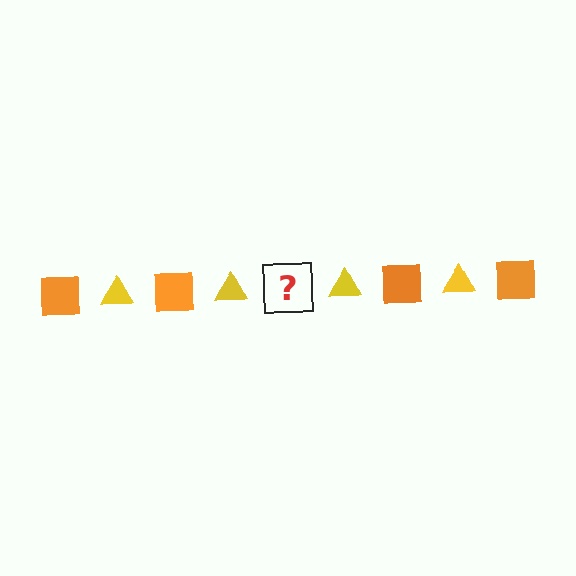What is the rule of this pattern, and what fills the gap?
The rule is that the pattern alternates between orange square and yellow triangle. The gap should be filled with an orange square.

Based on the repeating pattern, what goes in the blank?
The blank should be an orange square.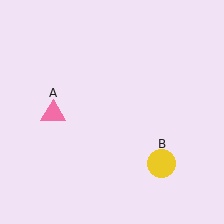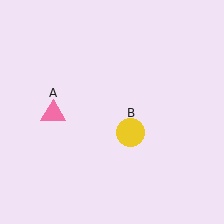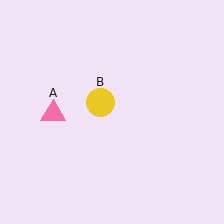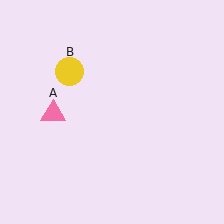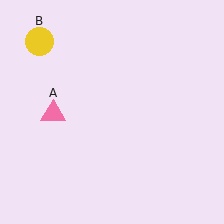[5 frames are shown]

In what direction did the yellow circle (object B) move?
The yellow circle (object B) moved up and to the left.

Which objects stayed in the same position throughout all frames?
Pink triangle (object A) remained stationary.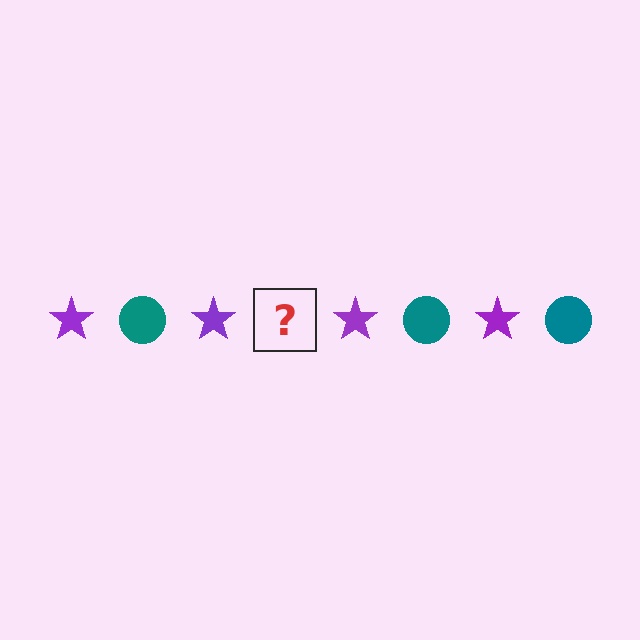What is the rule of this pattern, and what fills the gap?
The rule is that the pattern alternates between purple star and teal circle. The gap should be filled with a teal circle.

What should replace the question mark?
The question mark should be replaced with a teal circle.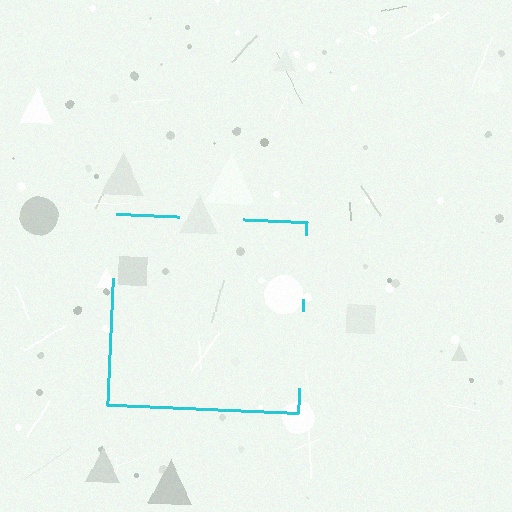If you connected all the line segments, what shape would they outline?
They would outline a square.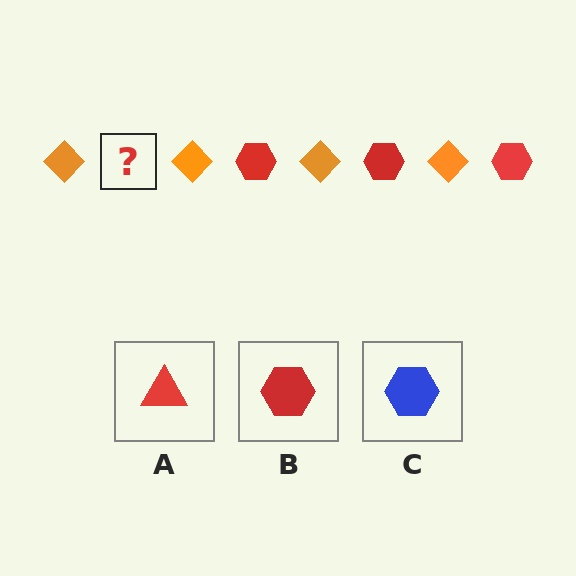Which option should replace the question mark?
Option B.